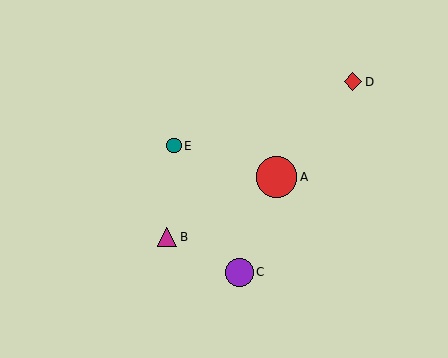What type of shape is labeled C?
Shape C is a purple circle.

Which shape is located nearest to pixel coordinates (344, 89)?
The red diamond (labeled D) at (353, 82) is nearest to that location.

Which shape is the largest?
The red circle (labeled A) is the largest.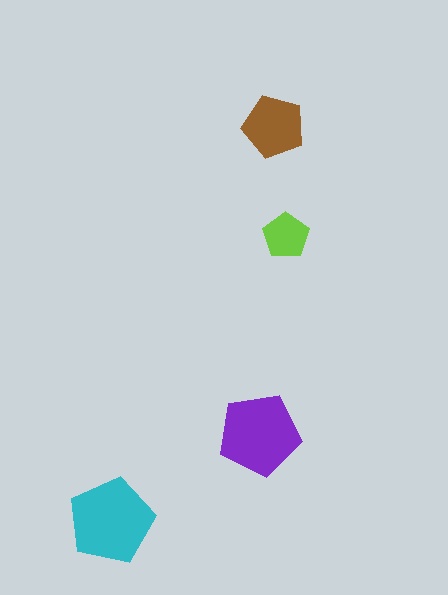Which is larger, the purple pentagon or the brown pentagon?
The purple one.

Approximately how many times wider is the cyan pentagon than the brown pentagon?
About 1.5 times wider.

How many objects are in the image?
There are 4 objects in the image.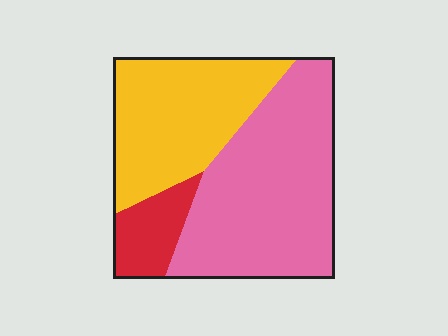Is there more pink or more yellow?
Pink.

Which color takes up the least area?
Red, at roughly 10%.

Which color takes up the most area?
Pink, at roughly 50%.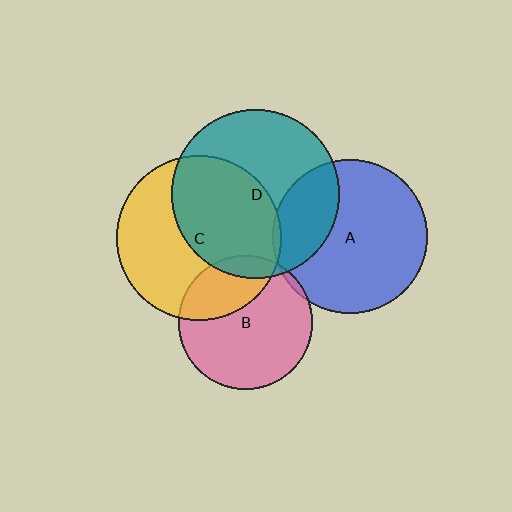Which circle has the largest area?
Circle D (teal).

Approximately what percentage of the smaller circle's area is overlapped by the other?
Approximately 45%.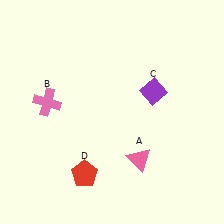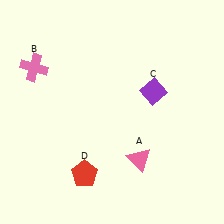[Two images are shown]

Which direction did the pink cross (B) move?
The pink cross (B) moved up.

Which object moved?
The pink cross (B) moved up.